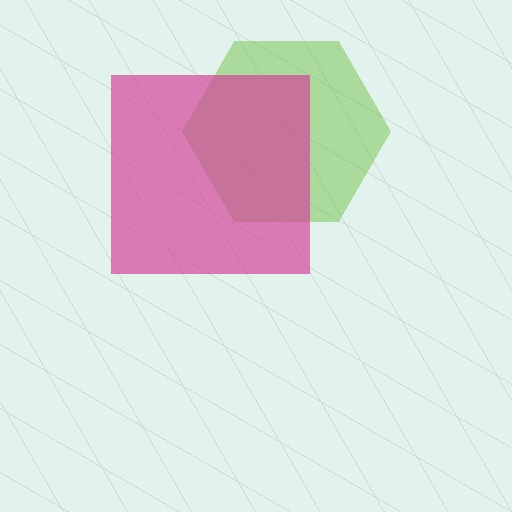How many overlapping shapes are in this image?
There are 2 overlapping shapes in the image.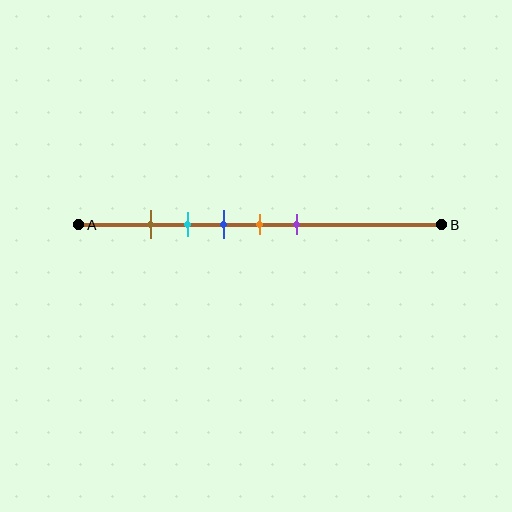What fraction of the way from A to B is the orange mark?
The orange mark is approximately 50% (0.5) of the way from A to B.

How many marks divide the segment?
There are 5 marks dividing the segment.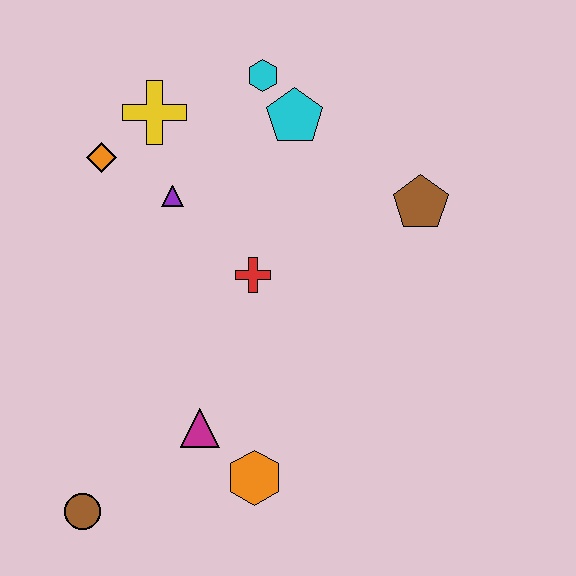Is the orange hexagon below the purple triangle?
Yes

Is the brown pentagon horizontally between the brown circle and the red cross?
No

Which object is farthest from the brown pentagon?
The brown circle is farthest from the brown pentagon.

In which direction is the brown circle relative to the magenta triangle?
The brown circle is to the left of the magenta triangle.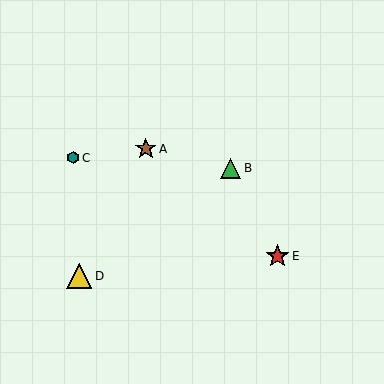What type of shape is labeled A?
Shape A is a brown star.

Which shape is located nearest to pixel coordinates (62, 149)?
The teal hexagon (labeled C) at (73, 158) is nearest to that location.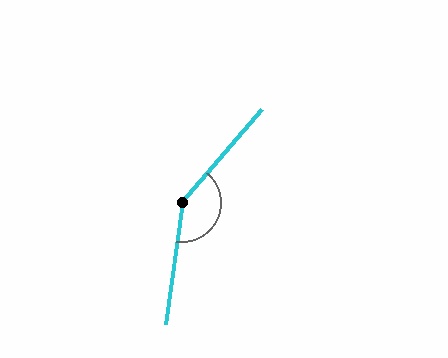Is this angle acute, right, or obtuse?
It is obtuse.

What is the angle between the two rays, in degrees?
Approximately 147 degrees.